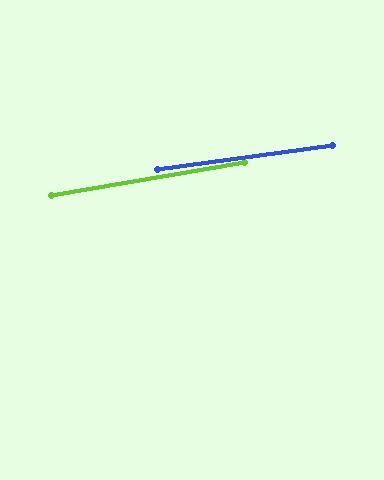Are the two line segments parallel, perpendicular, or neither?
Parallel — their directions differ by only 1.9°.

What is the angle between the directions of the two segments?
Approximately 2 degrees.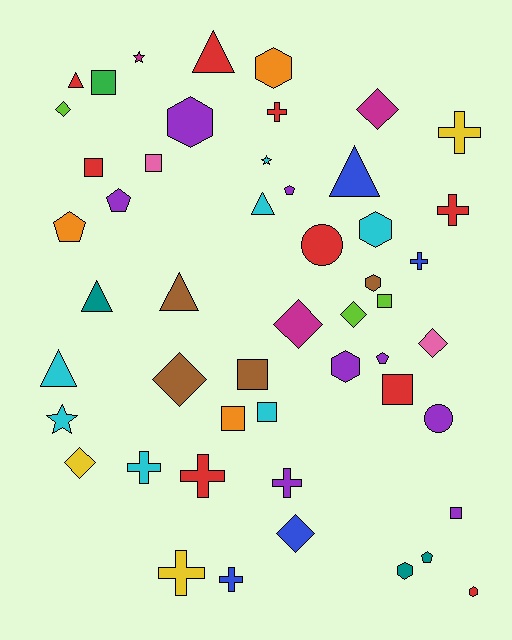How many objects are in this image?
There are 50 objects.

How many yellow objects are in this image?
There are 3 yellow objects.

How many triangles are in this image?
There are 7 triangles.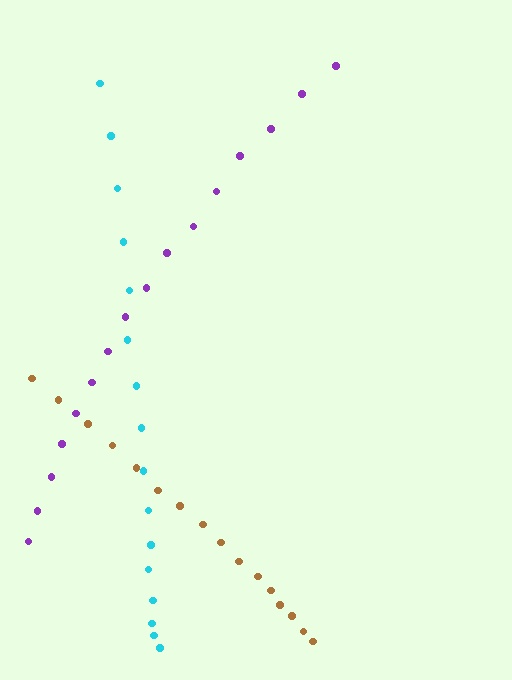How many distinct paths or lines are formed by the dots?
There are 3 distinct paths.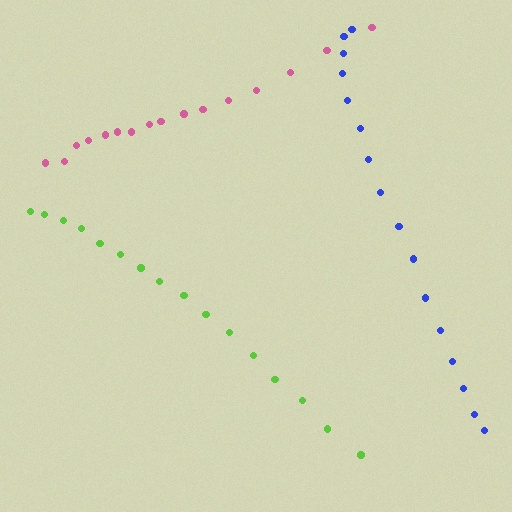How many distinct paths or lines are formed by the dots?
There are 3 distinct paths.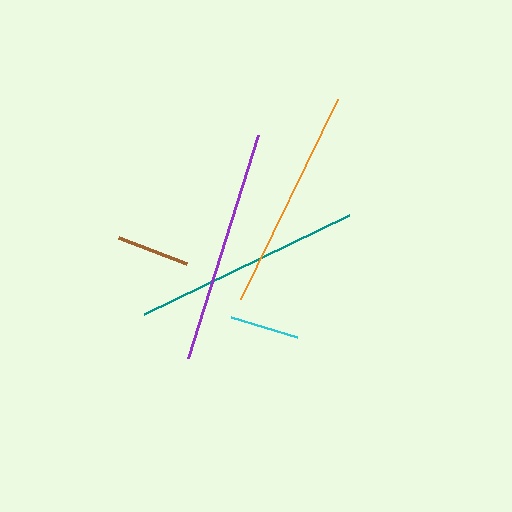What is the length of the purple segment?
The purple segment is approximately 234 pixels long.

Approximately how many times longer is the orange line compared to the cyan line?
The orange line is approximately 3.2 times the length of the cyan line.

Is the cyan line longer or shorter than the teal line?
The teal line is longer than the cyan line.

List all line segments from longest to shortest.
From longest to shortest: purple, teal, orange, brown, cyan.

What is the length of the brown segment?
The brown segment is approximately 73 pixels long.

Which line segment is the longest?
The purple line is the longest at approximately 234 pixels.